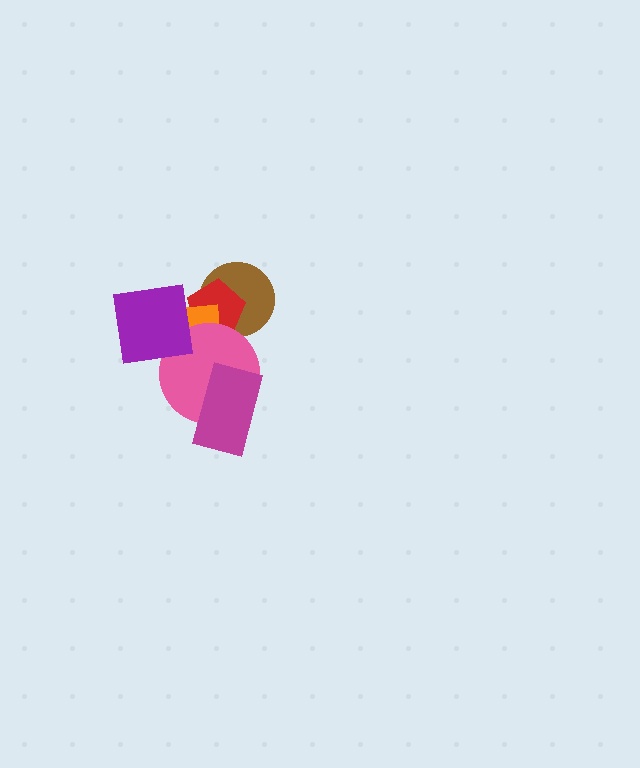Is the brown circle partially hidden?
Yes, it is partially covered by another shape.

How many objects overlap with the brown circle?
2 objects overlap with the brown circle.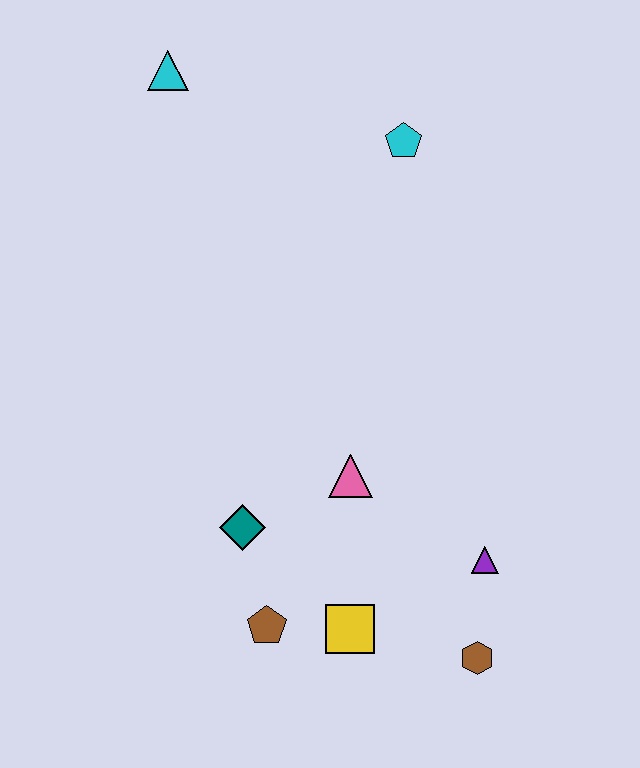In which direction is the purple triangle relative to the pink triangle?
The purple triangle is to the right of the pink triangle.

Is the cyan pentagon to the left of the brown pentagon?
No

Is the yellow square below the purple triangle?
Yes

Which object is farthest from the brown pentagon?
The cyan triangle is farthest from the brown pentagon.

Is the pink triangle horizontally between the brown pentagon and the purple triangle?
Yes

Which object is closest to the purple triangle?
The brown hexagon is closest to the purple triangle.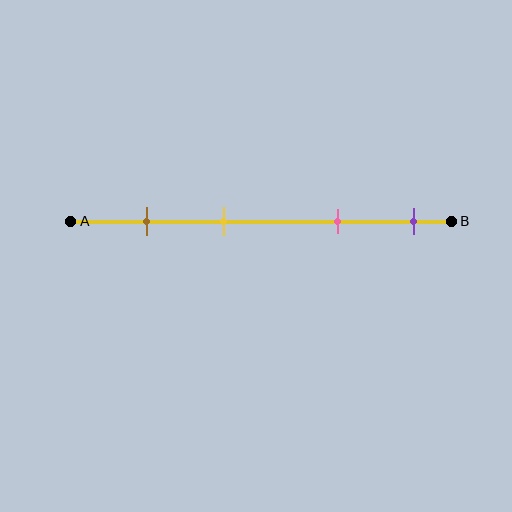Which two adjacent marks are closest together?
The brown and yellow marks are the closest adjacent pair.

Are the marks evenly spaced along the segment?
No, the marks are not evenly spaced.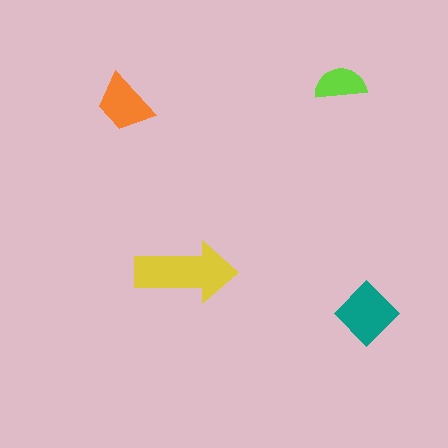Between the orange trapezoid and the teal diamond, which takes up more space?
The teal diamond.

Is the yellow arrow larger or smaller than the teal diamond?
Larger.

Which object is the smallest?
The lime semicircle.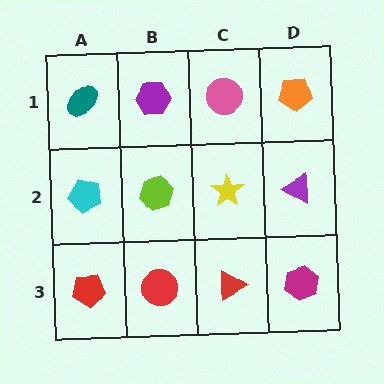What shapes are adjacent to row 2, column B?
A purple hexagon (row 1, column B), a red circle (row 3, column B), a cyan pentagon (row 2, column A), a yellow star (row 2, column C).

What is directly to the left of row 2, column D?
A yellow star.